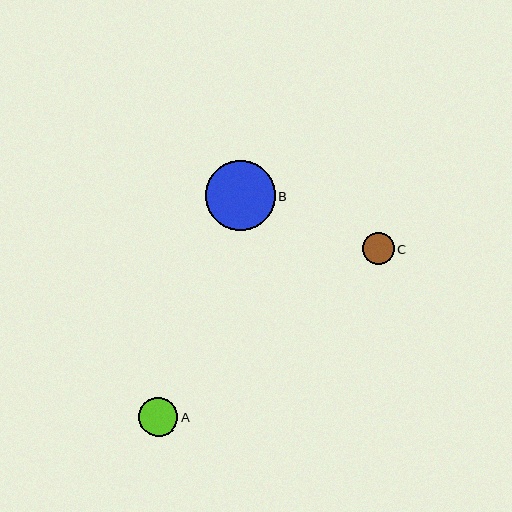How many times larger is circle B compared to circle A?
Circle B is approximately 1.8 times the size of circle A.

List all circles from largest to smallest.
From largest to smallest: B, A, C.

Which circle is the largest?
Circle B is the largest with a size of approximately 69 pixels.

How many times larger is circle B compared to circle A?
Circle B is approximately 1.8 times the size of circle A.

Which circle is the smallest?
Circle C is the smallest with a size of approximately 32 pixels.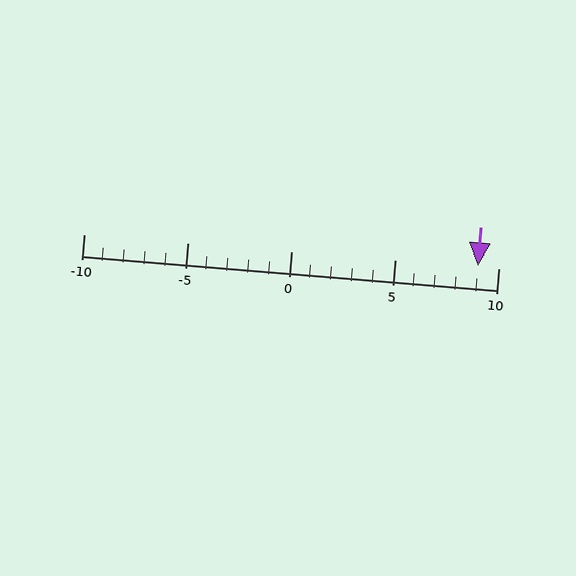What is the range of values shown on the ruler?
The ruler shows values from -10 to 10.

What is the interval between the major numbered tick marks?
The major tick marks are spaced 5 units apart.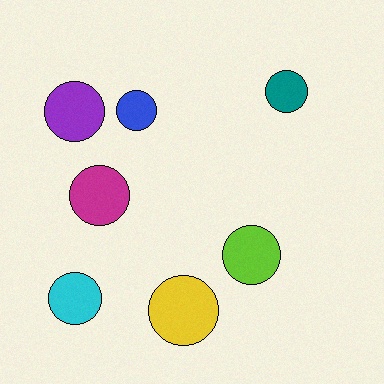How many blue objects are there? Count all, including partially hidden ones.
There is 1 blue object.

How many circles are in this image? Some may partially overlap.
There are 7 circles.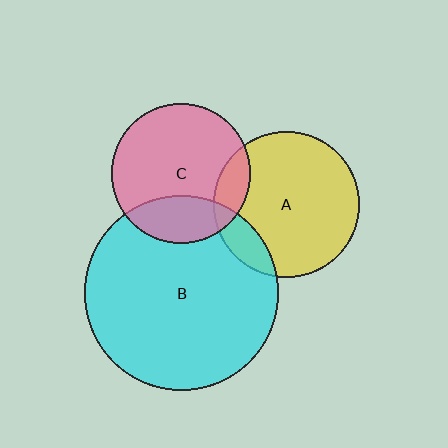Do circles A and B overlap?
Yes.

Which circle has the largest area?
Circle B (cyan).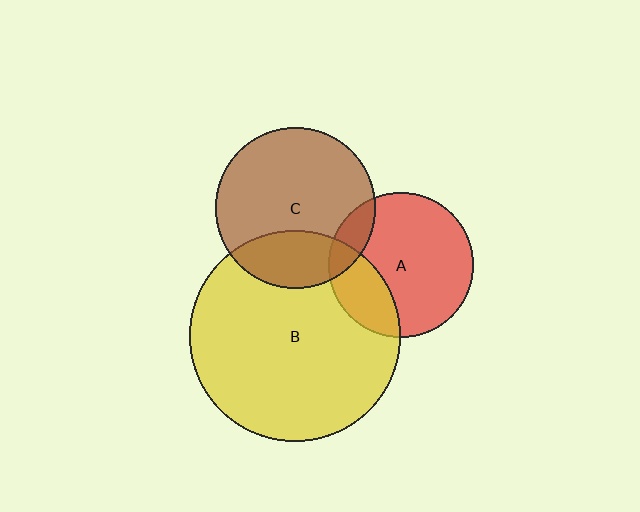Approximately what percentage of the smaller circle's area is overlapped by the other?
Approximately 25%.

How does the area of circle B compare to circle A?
Approximately 2.1 times.